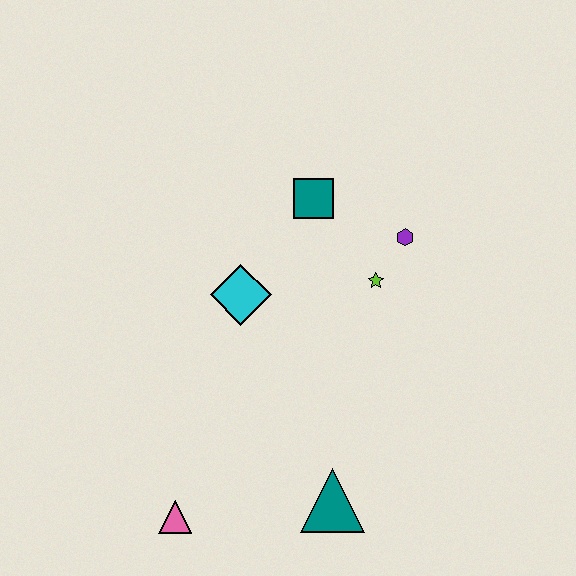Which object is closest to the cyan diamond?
The teal square is closest to the cyan diamond.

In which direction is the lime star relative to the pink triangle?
The lime star is above the pink triangle.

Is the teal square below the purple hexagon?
No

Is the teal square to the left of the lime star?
Yes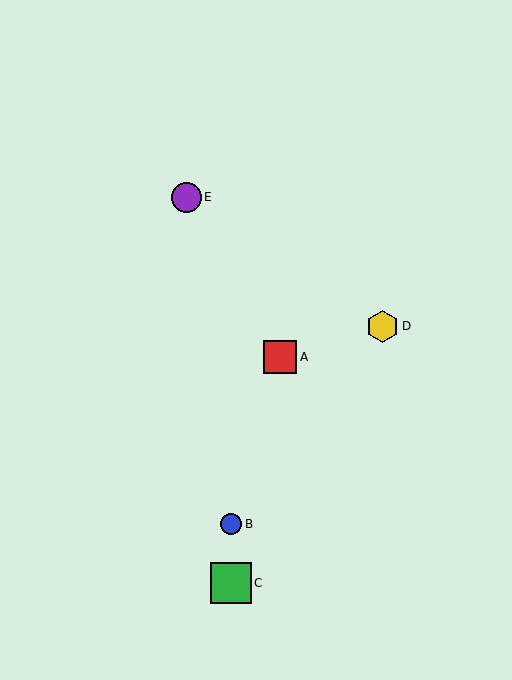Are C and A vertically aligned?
No, C is at x≈231 and A is at x≈280.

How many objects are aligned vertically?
2 objects (B, C) are aligned vertically.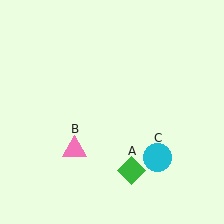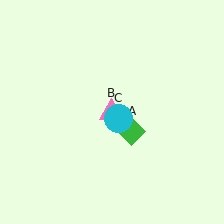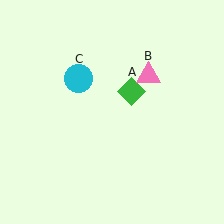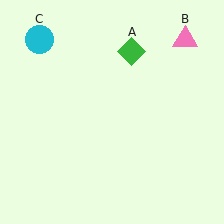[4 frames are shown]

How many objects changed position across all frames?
3 objects changed position: green diamond (object A), pink triangle (object B), cyan circle (object C).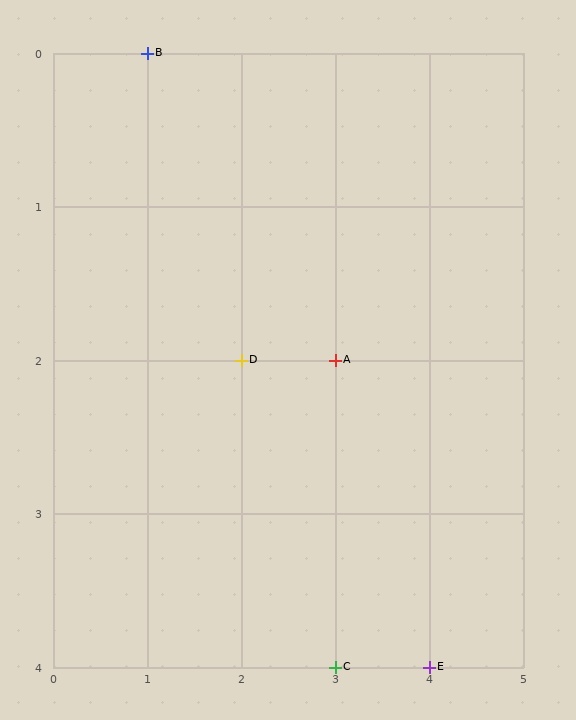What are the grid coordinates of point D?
Point D is at grid coordinates (2, 2).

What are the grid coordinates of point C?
Point C is at grid coordinates (3, 4).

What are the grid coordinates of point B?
Point B is at grid coordinates (1, 0).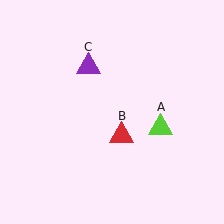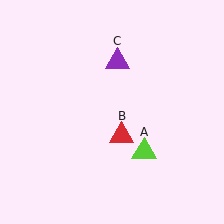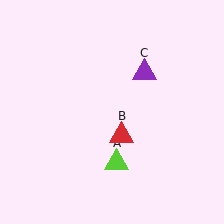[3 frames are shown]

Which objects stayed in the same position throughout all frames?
Red triangle (object B) remained stationary.